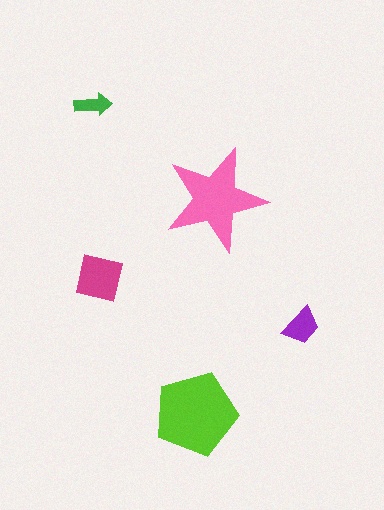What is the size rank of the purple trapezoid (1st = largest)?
4th.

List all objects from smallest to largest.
The green arrow, the purple trapezoid, the magenta square, the pink star, the lime pentagon.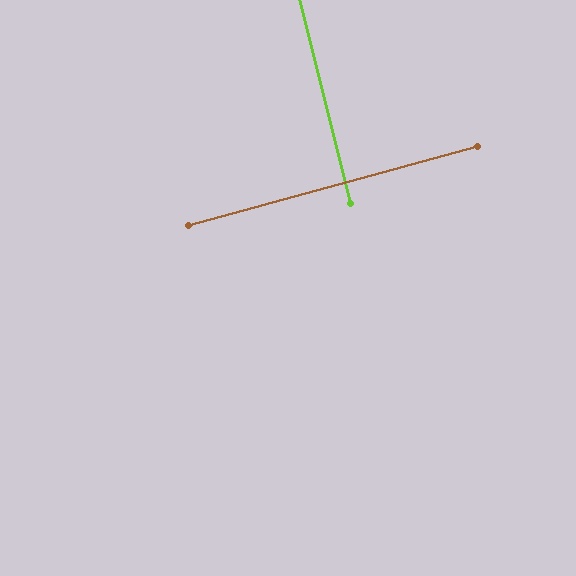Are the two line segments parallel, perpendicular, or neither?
Perpendicular — they meet at approximately 89°.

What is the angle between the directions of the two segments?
Approximately 89 degrees.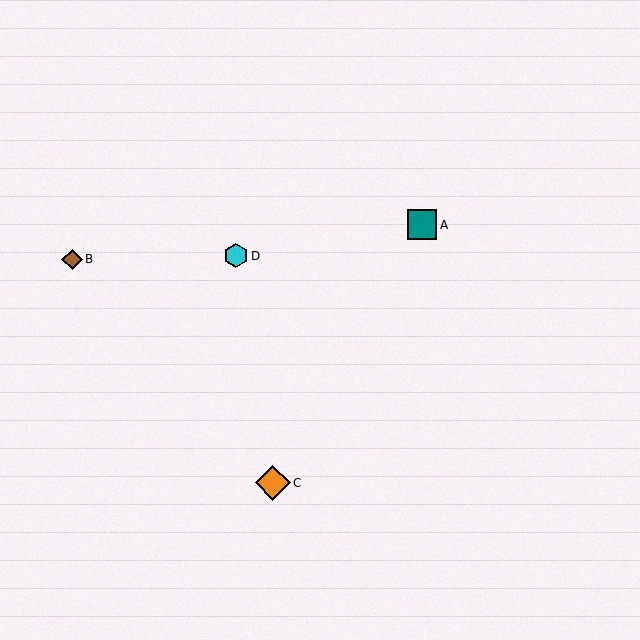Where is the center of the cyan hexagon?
The center of the cyan hexagon is at (236, 256).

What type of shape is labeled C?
Shape C is an orange diamond.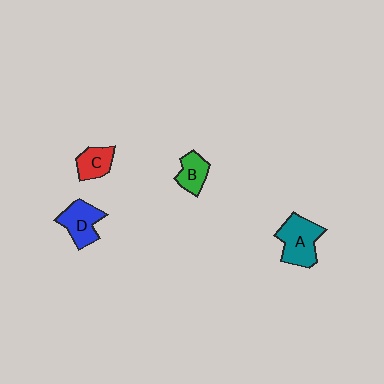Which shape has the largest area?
Shape A (teal).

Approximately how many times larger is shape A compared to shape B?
Approximately 1.7 times.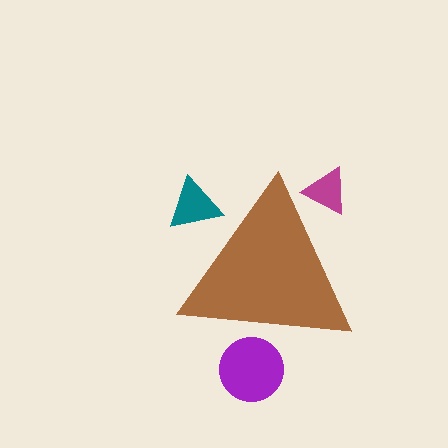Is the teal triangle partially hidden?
Yes, the teal triangle is partially hidden behind the brown triangle.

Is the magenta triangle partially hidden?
Yes, the magenta triangle is partially hidden behind the brown triangle.